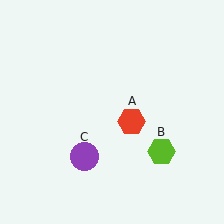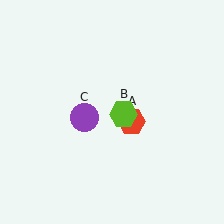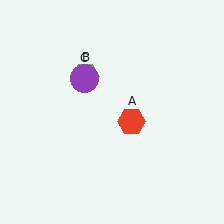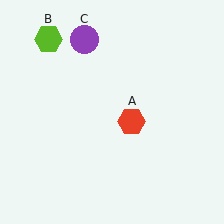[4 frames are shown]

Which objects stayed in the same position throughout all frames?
Red hexagon (object A) remained stationary.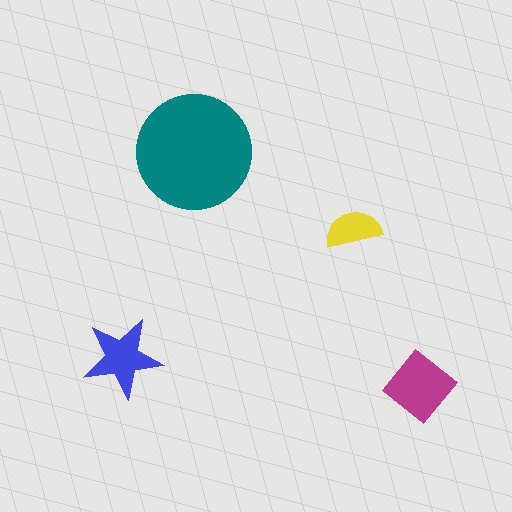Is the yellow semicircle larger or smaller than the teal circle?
Smaller.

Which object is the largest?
The teal circle.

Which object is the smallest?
The yellow semicircle.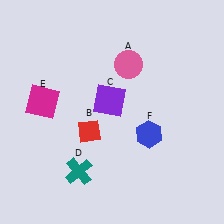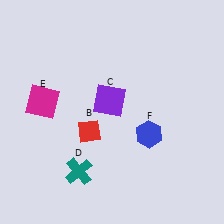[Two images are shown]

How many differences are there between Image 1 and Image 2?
There is 1 difference between the two images.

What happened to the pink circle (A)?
The pink circle (A) was removed in Image 2. It was in the top-right area of Image 1.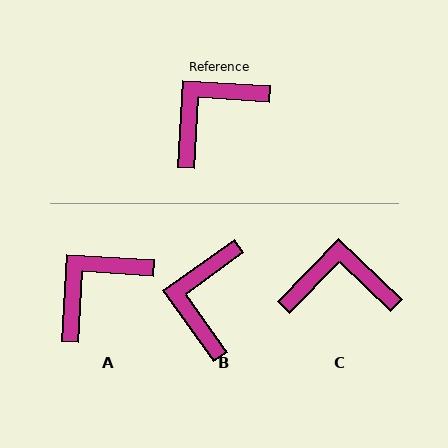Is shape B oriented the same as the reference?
No, it is off by about 39 degrees.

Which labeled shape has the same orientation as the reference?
A.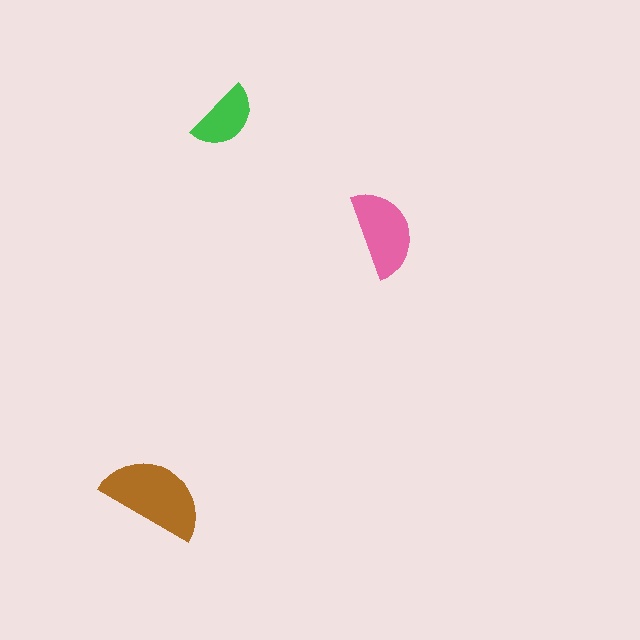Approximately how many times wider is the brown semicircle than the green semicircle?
About 1.5 times wider.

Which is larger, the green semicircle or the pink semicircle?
The pink one.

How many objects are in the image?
There are 3 objects in the image.